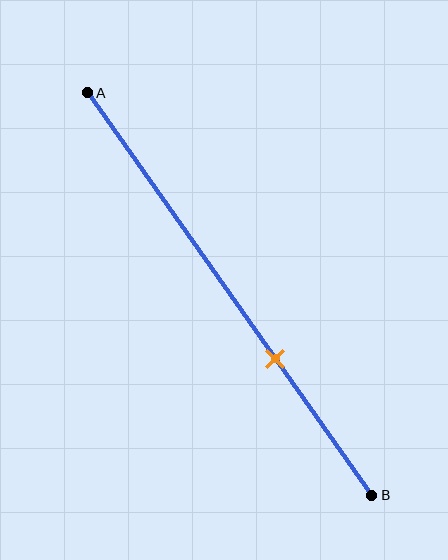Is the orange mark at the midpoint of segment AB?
No, the mark is at about 65% from A, not at the 50% midpoint.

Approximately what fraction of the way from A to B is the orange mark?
The orange mark is approximately 65% of the way from A to B.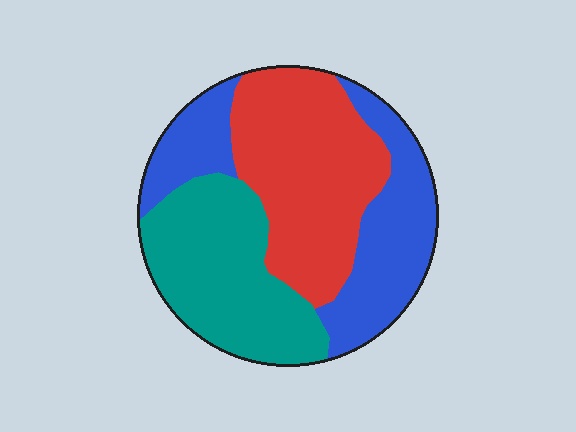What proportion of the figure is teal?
Teal covers about 30% of the figure.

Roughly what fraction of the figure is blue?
Blue takes up about one third (1/3) of the figure.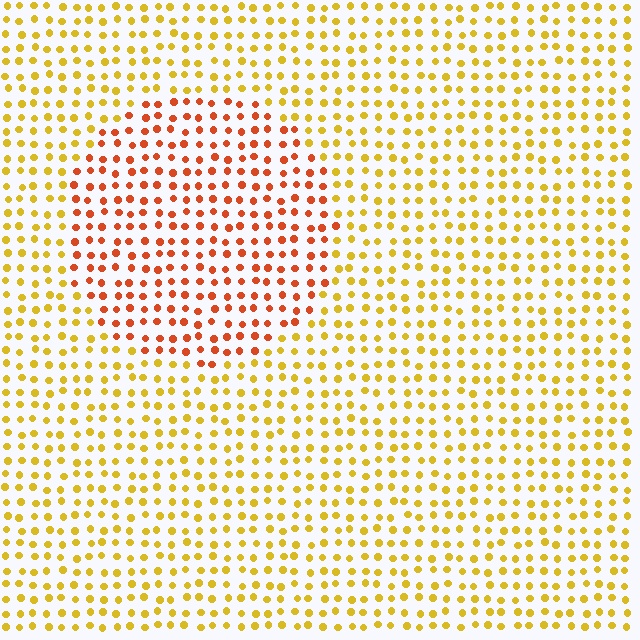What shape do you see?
I see a circle.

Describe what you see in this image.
The image is filled with small yellow elements in a uniform arrangement. A circle-shaped region is visible where the elements are tinted to a slightly different hue, forming a subtle color boundary.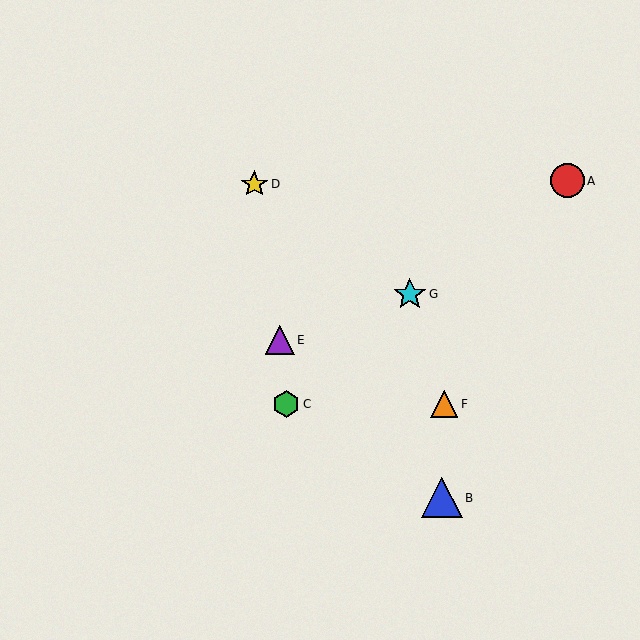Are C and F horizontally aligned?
Yes, both are at y≈404.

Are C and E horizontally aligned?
No, C is at y≈404 and E is at y≈340.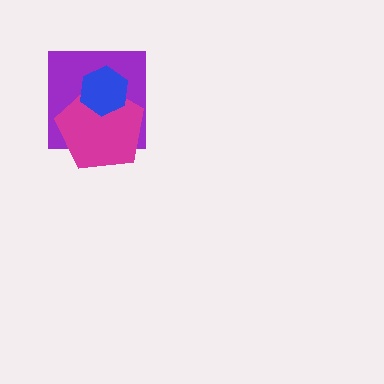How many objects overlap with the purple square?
2 objects overlap with the purple square.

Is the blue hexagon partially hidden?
No, no other shape covers it.